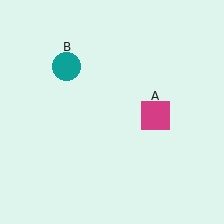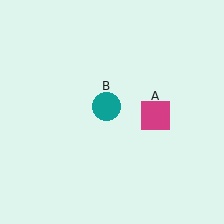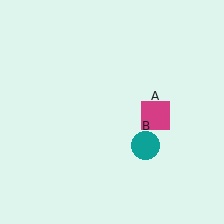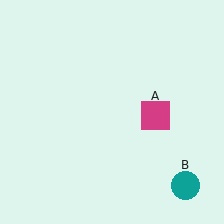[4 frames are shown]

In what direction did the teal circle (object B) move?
The teal circle (object B) moved down and to the right.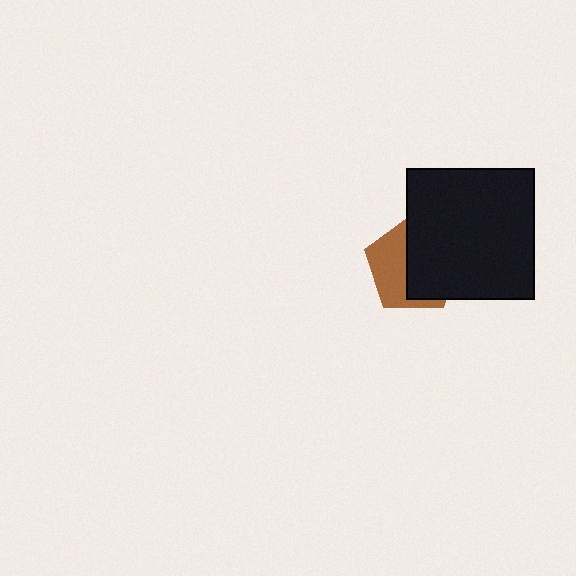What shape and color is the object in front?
The object in front is a black rectangle.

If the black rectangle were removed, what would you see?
You would see the complete brown pentagon.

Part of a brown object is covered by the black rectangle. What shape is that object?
It is a pentagon.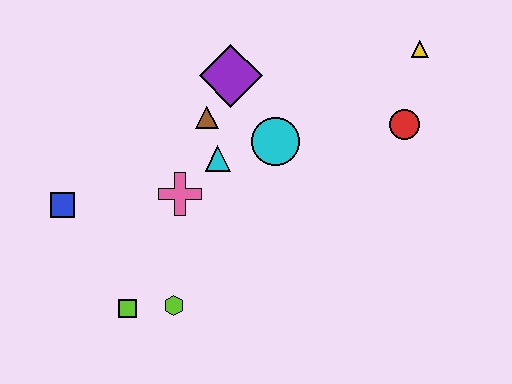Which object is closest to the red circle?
The yellow triangle is closest to the red circle.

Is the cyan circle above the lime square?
Yes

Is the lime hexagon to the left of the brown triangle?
Yes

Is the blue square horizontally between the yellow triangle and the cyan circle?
No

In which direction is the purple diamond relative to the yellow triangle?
The purple diamond is to the left of the yellow triangle.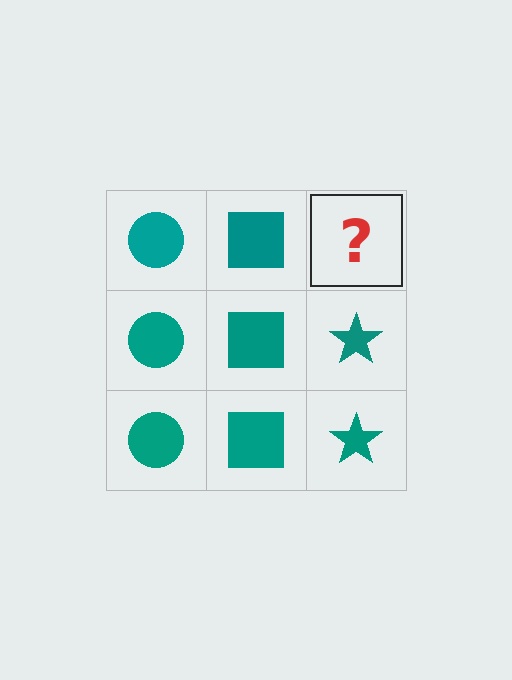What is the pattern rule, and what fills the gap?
The rule is that each column has a consistent shape. The gap should be filled with a teal star.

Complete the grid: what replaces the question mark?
The question mark should be replaced with a teal star.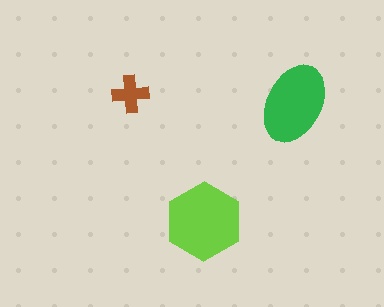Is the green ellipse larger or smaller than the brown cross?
Larger.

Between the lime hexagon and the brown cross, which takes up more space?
The lime hexagon.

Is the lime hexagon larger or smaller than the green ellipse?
Larger.